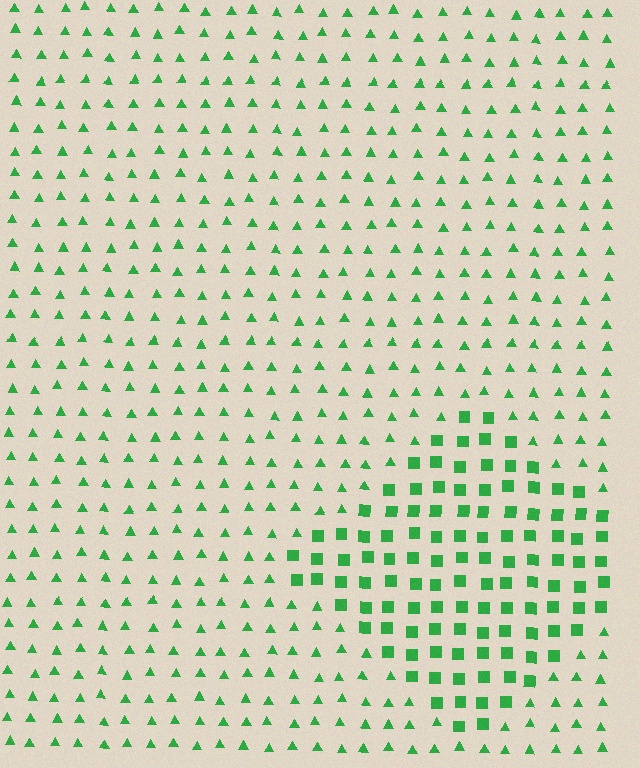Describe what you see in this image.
The image is filled with small green elements arranged in a uniform grid. A diamond-shaped region contains squares, while the surrounding area contains triangles. The boundary is defined purely by the change in element shape.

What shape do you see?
I see a diamond.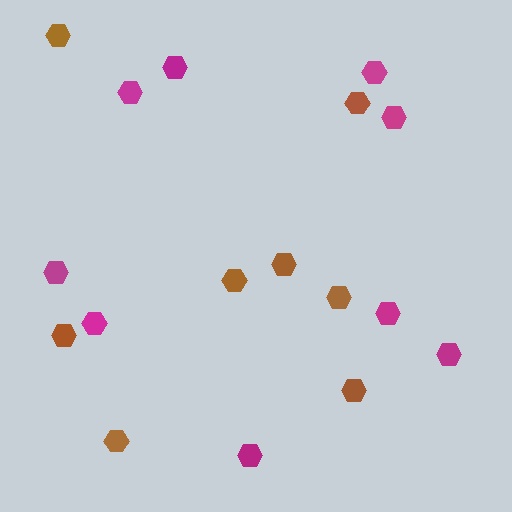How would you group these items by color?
There are 2 groups: one group of magenta hexagons (9) and one group of brown hexagons (8).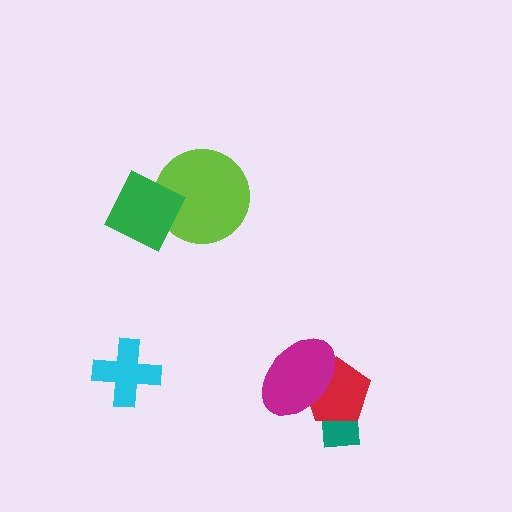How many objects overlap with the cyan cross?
0 objects overlap with the cyan cross.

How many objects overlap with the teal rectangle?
2 objects overlap with the teal rectangle.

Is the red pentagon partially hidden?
Yes, it is partially covered by another shape.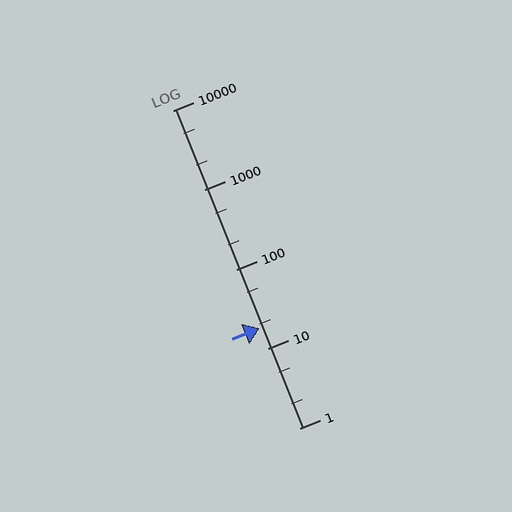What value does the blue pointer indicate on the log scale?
The pointer indicates approximately 18.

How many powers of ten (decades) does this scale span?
The scale spans 4 decades, from 1 to 10000.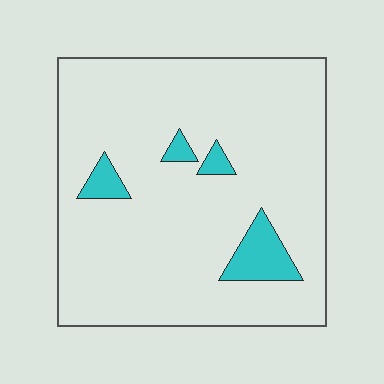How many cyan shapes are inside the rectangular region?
4.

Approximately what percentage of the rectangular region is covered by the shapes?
Approximately 10%.